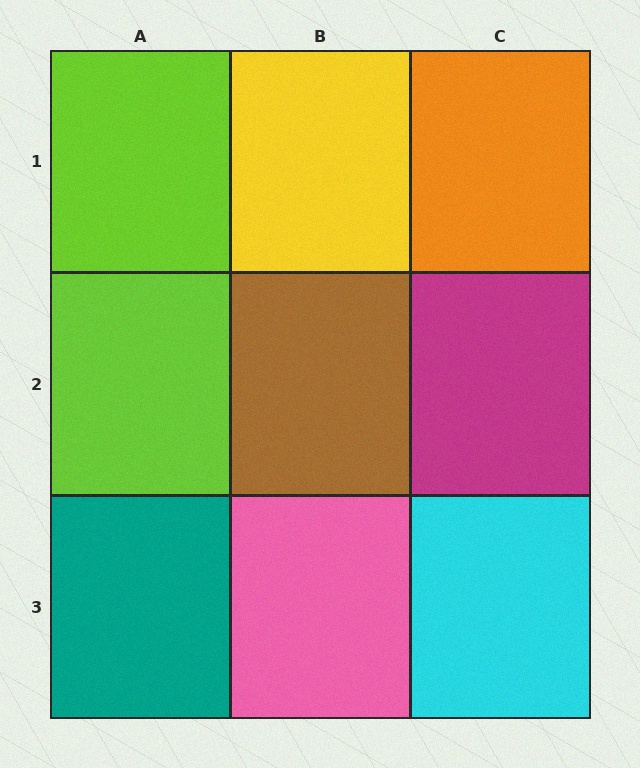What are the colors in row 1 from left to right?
Lime, yellow, orange.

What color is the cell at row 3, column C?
Cyan.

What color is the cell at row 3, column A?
Teal.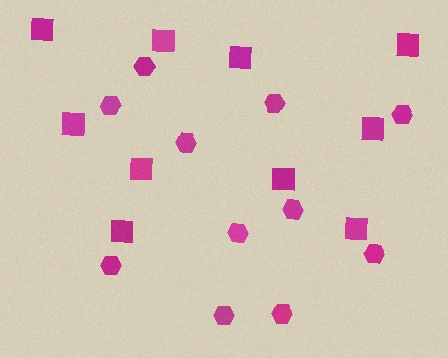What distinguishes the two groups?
There are 2 groups: one group of squares (10) and one group of hexagons (11).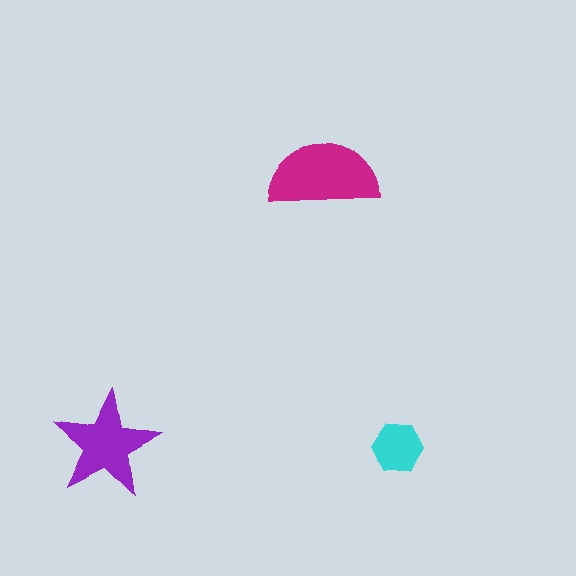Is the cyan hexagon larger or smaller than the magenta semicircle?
Smaller.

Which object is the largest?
The magenta semicircle.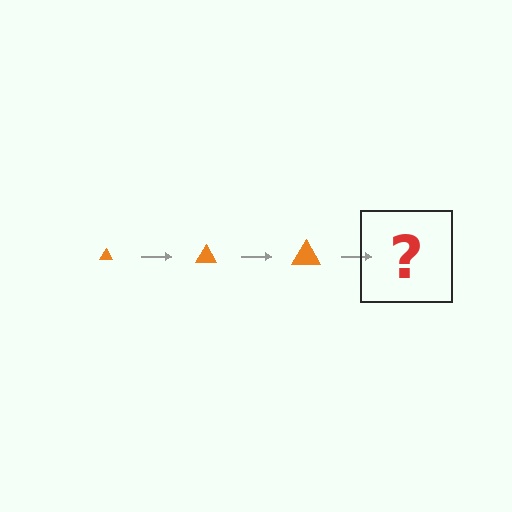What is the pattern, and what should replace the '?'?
The pattern is that the triangle gets progressively larger each step. The '?' should be an orange triangle, larger than the previous one.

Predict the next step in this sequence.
The next step is an orange triangle, larger than the previous one.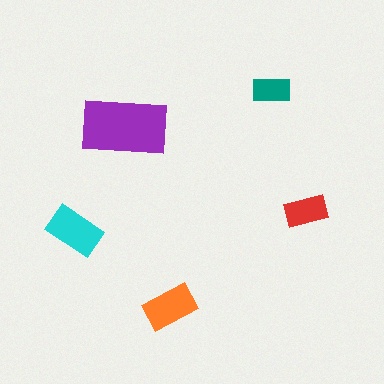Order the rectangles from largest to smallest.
the purple one, the cyan one, the orange one, the red one, the teal one.